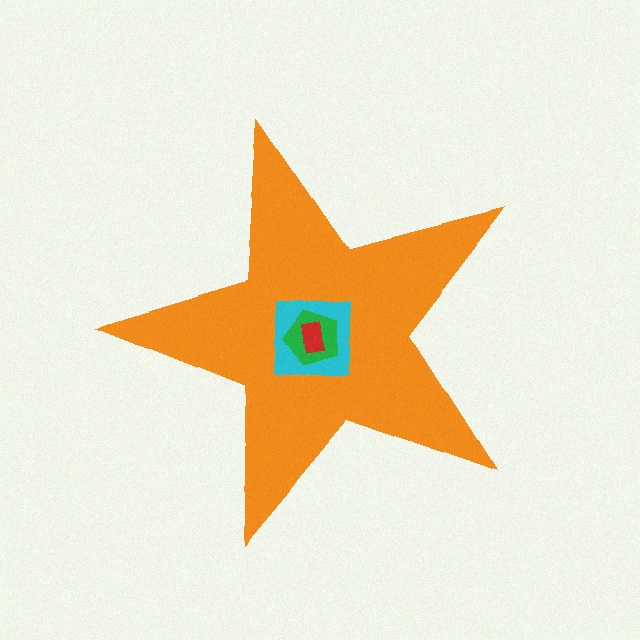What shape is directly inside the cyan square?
The green pentagon.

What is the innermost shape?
The red rectangle.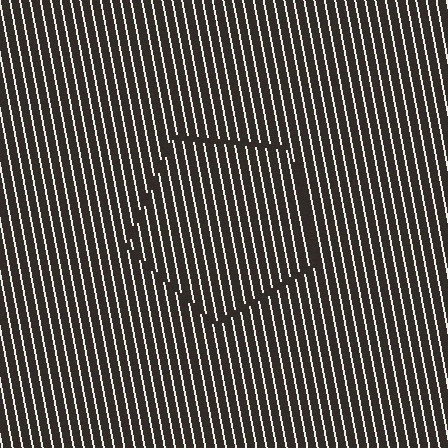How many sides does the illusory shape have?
5 sides — the line-ends trace a pentagon.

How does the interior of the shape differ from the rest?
The interior of the shape contains the same grating, shifted by half a period — the contour is defined by the phase discontinuity where line-ends from the inner and outer gratings abut.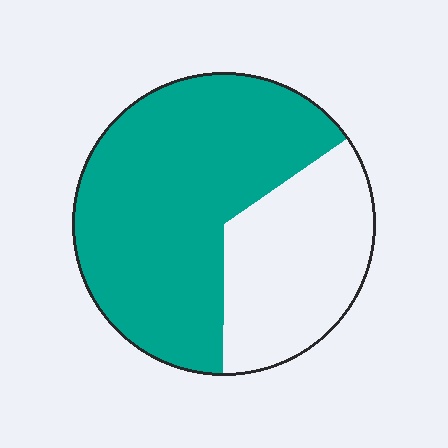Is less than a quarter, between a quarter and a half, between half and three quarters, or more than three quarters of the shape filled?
Between half and three quarters.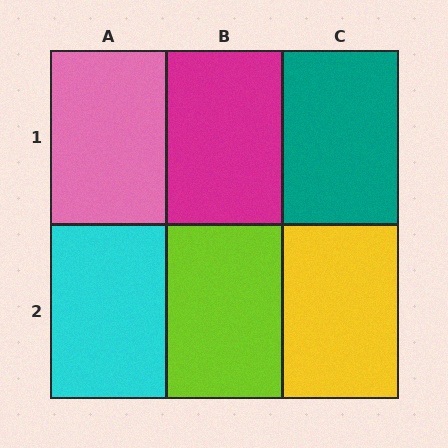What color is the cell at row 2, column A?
Cyan.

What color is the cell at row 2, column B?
Lime.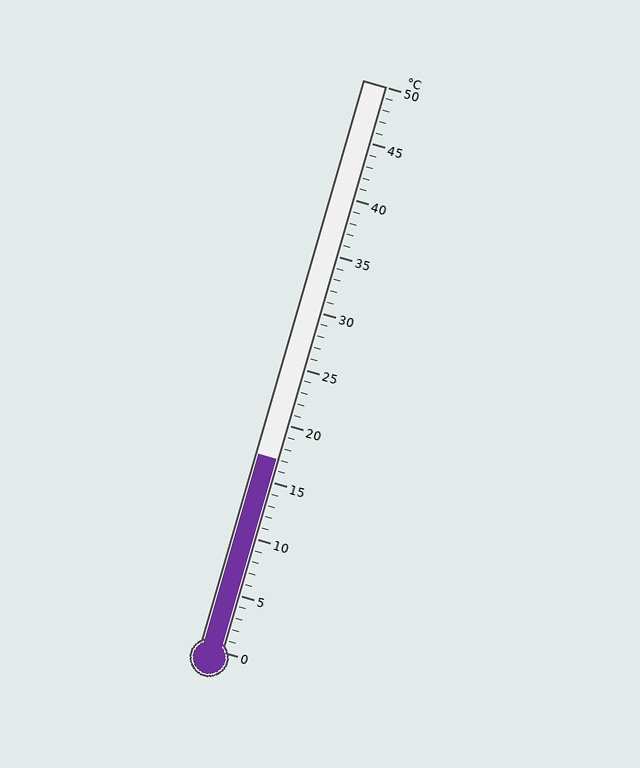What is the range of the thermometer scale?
The thermometer scale ranges from 0°C to 50°C.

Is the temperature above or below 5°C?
The temperature is above 5°C.